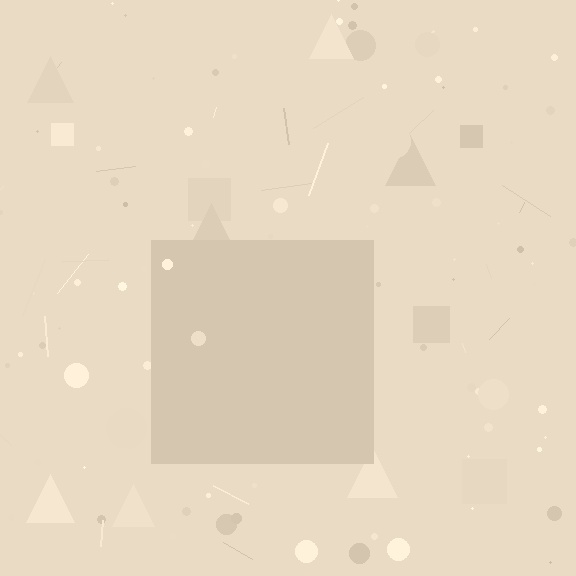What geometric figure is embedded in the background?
A square is embedded in the background.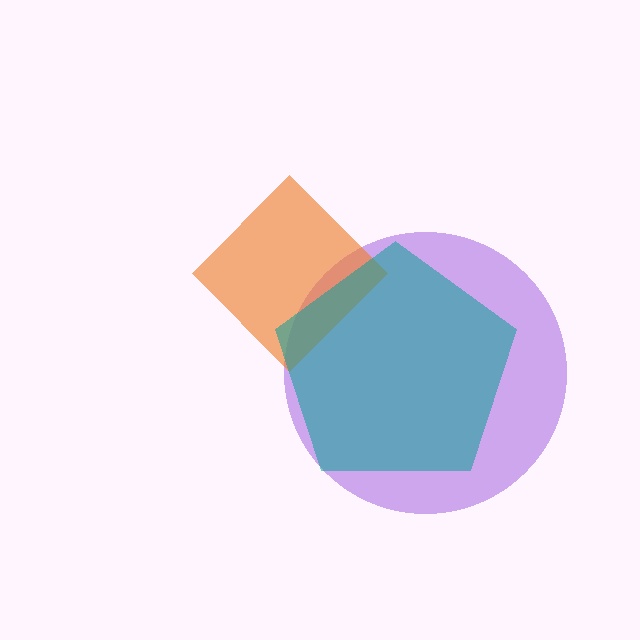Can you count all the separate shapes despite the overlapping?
Yes, there are 3 separate shapes.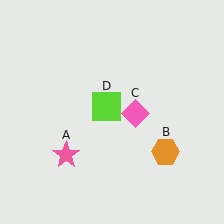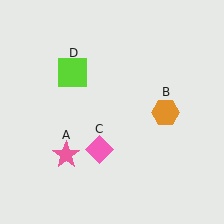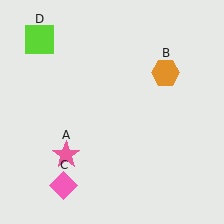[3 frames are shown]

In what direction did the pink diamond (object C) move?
The pink diamond (object C) moved down and to the left.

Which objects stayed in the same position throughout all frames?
Pink star (object A) remained stationary.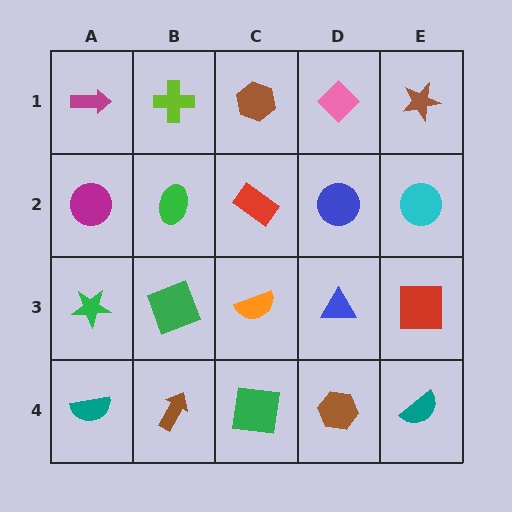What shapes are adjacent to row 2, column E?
A brown star (row 1, column E), a red square (row 3, column E), a blue circle (row 2, column D).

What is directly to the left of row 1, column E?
A pink diamond.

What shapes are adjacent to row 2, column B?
A lime cross (row 1, column B), a green square (row 3, column B), a magenta circle (row 2, column A), a red rectangle (row 2, column C).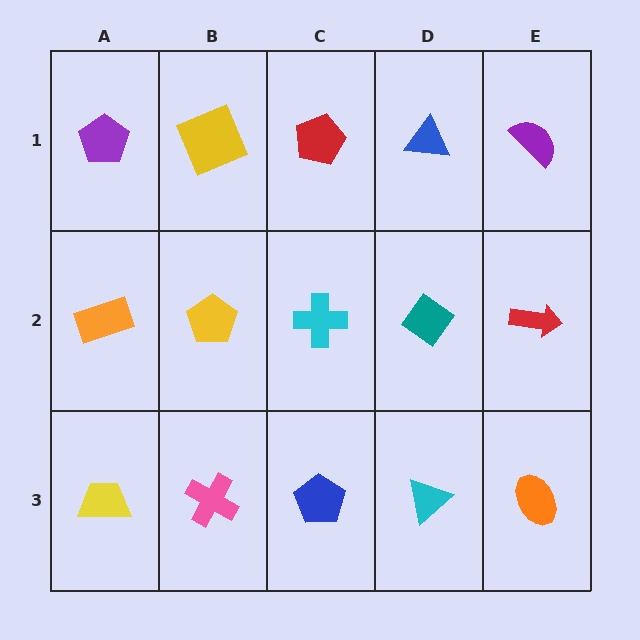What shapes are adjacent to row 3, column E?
A red arrow (row 2, column E), a cyan triangle (row 3, column D).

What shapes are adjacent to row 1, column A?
An orange rectangle (row 2, column A), a yellow square (row 1, column B).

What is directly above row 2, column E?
A purple semicircle.